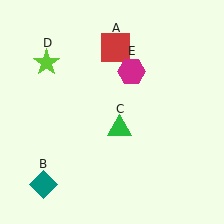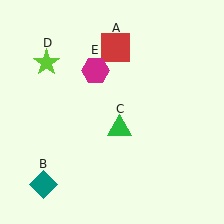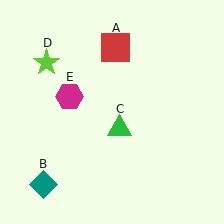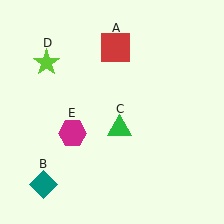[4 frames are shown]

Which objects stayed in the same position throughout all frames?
Red square (object A) and teal diamond (object B) and green triangle (object C) and lime star (object D) remained stationary.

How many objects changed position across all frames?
1 object changed position: magenta hexagon (object E).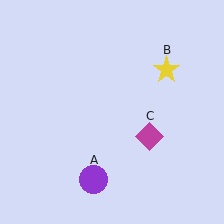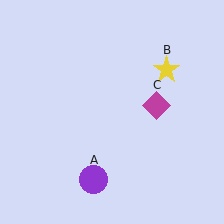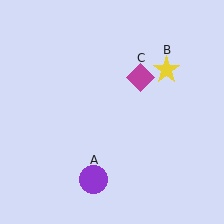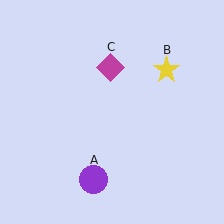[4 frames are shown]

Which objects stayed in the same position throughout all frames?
Purple circle (object A) and yellow star (object B) remained stationary.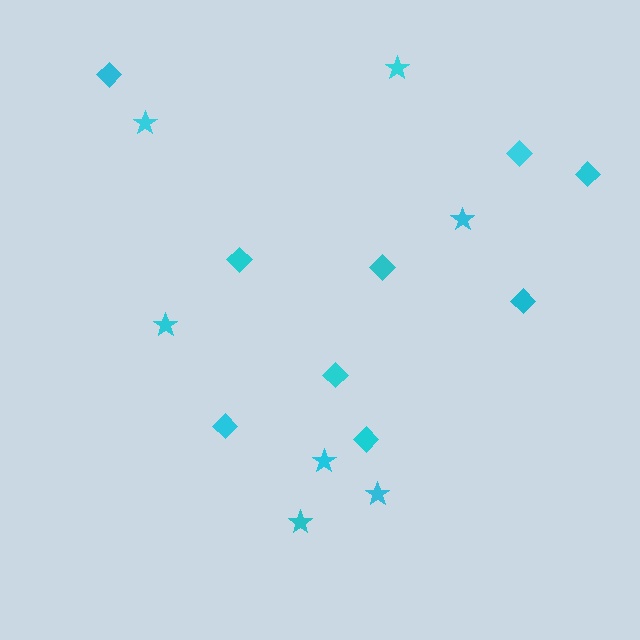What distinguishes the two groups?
There are 2 groups: one group of diamonds (9) and one group of stars (7).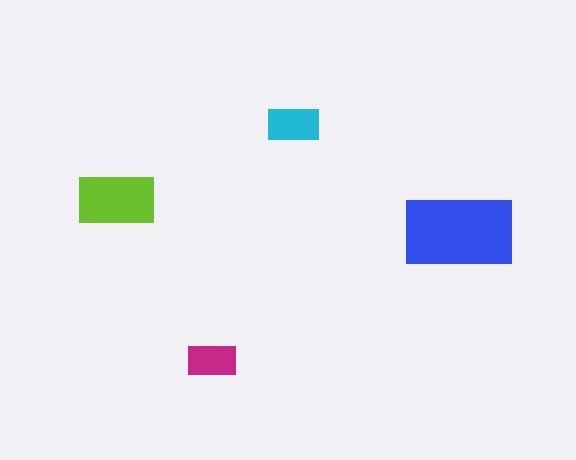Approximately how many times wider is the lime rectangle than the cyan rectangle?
About 1.5 times wider.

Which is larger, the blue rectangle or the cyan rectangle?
The blue one.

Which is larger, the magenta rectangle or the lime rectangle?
The lime one.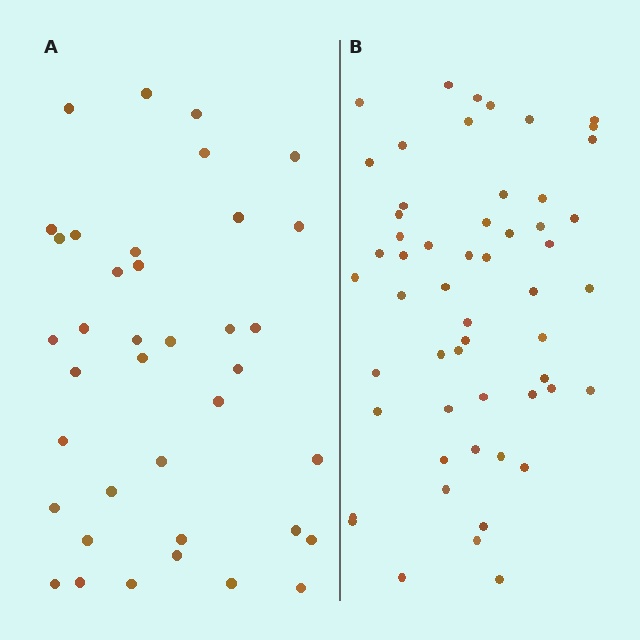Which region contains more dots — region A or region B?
Region B (the right region) has more dots.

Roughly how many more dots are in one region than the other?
Region B has approximately 15 more dots than region A.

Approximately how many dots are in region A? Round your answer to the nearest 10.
About 40 dots. (The exact count is 38, which rounds to 40.)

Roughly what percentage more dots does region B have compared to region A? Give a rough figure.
About 45% more.